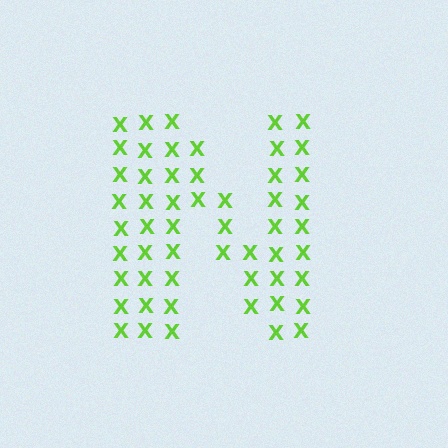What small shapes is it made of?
It is made of small letter X's.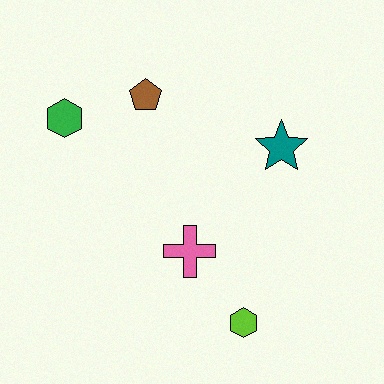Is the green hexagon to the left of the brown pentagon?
Yes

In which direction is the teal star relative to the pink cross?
The teal star is above the pink cross.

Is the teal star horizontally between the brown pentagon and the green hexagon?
No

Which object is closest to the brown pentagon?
The green hexagon is closest to the brown pentagon.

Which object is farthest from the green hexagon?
The lime hexagon is farthest from the green hexagon.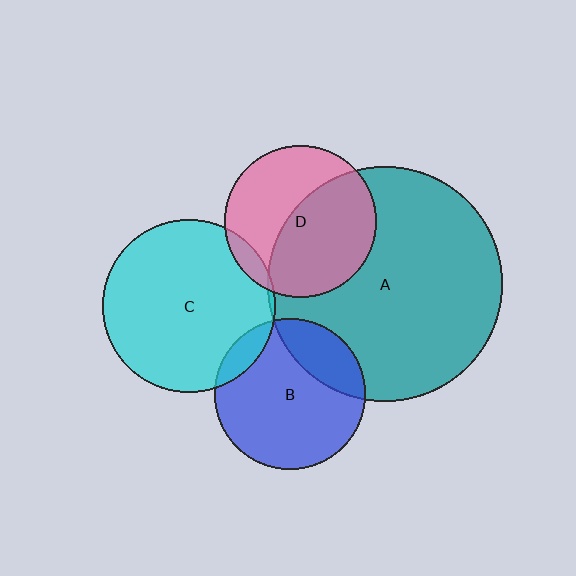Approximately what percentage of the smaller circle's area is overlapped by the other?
Approximately 55%.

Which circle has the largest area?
Circle A (teal).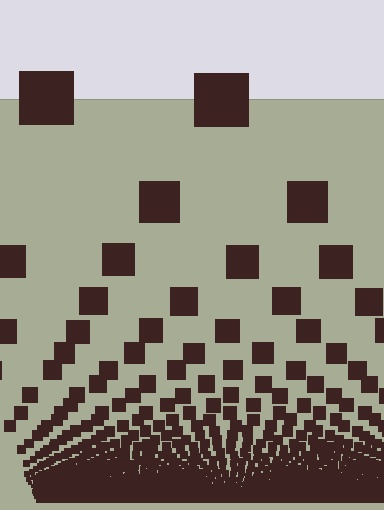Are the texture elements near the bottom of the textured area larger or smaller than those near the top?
Smaller. The gradient is inverted — elements near the bottom are smaller and denser.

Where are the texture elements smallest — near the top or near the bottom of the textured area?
Near the bottom.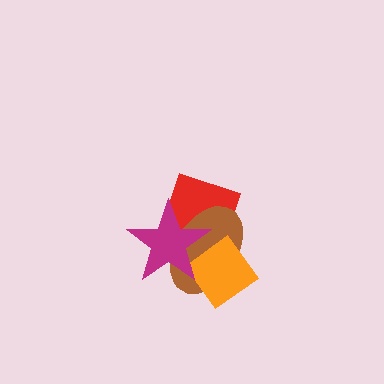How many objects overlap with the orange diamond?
3 objects overlap with the orange diamond.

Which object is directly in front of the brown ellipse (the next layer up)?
The orange diamond is directly in front of the brown ellipse.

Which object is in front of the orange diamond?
The magenta star is in front of the orange diamond.